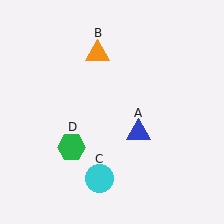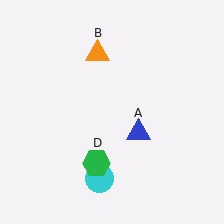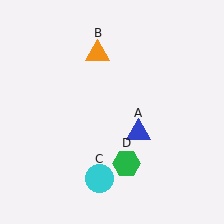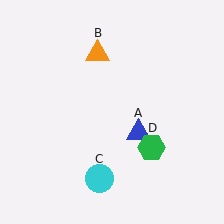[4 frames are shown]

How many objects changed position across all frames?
1 object changed position: green hexagon (object D).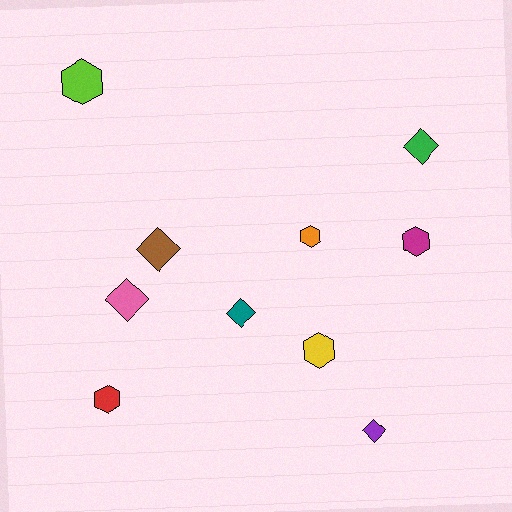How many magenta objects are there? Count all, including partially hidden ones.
There is 1 magenta object.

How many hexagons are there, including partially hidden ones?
There are 5 hexagons.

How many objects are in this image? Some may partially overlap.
There are 10 objects.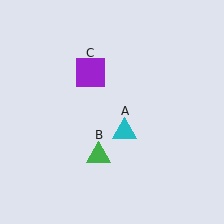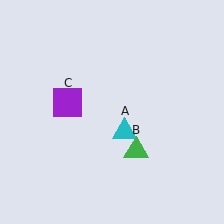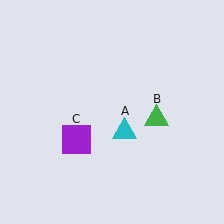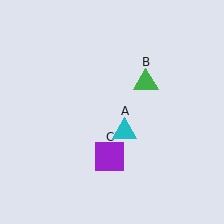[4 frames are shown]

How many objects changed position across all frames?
2 objects changed position: green triangle (object B), purple square (object C).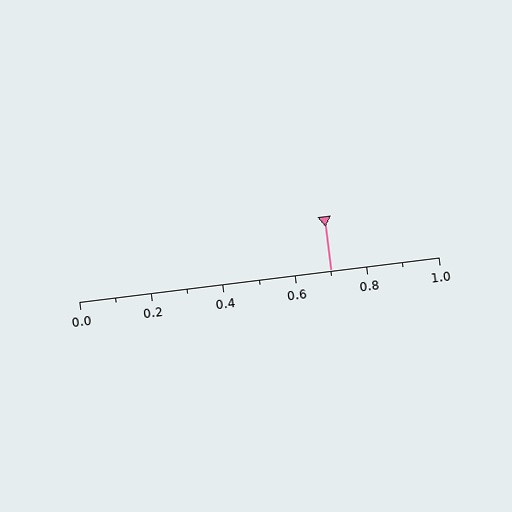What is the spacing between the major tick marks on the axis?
The major ticks are spaced 0.2 apart.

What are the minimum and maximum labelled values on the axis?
The axis runs from 0.0 to 1.0.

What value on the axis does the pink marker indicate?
The marker indicates approximately 0.7.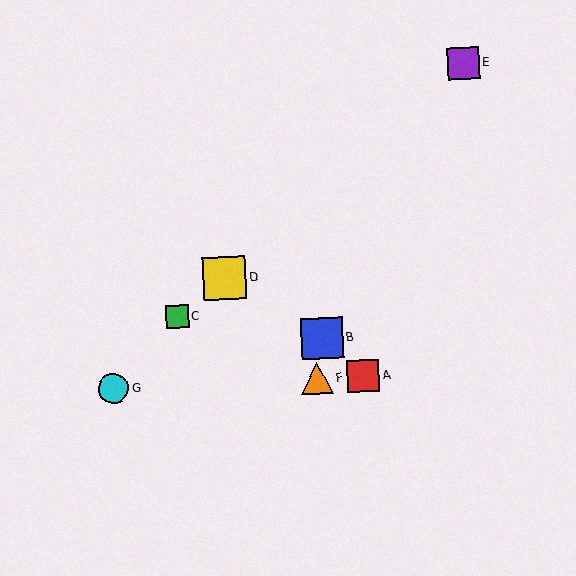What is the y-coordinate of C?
Object C is at y≈317.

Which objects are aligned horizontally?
Objects A, F, G are aligned horizontally.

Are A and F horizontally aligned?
Yes, both are at y≈376.